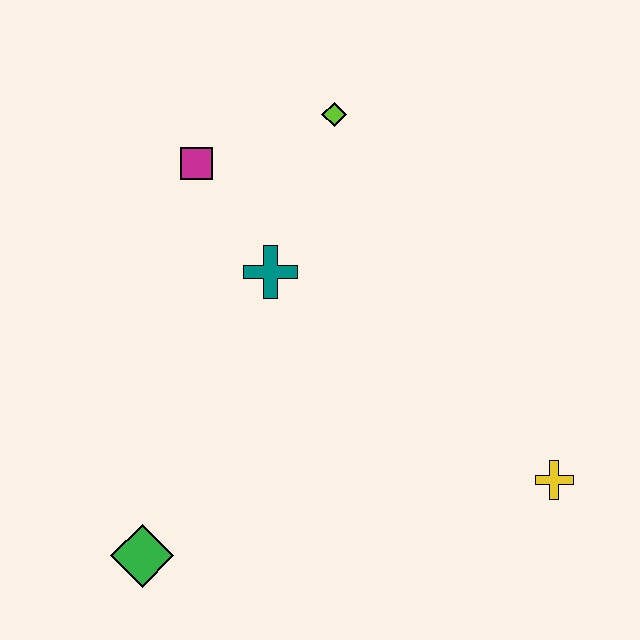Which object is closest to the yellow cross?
The teal cross is closest to the yellow cross.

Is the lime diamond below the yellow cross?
No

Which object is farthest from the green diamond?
The lime diamond is farthest from the green diamond.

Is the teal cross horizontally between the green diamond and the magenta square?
No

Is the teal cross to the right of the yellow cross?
No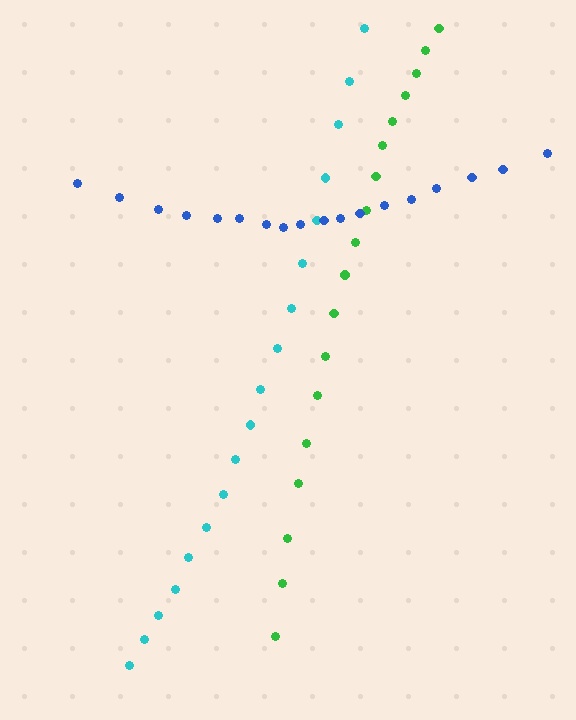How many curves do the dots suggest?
There are 3 distinct paths.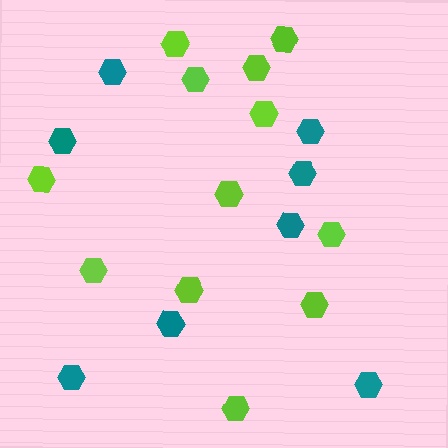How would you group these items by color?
There are 2 groups: one group of teal hexagons (8) and one group of lime hexagons (12).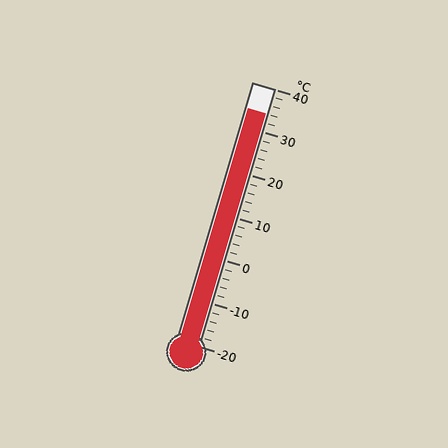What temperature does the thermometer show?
The thermometer shows approximately 34°C.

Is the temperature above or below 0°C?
The temperature is above 0°C.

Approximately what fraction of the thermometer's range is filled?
The thermometer is filled to approximately 90% of its range.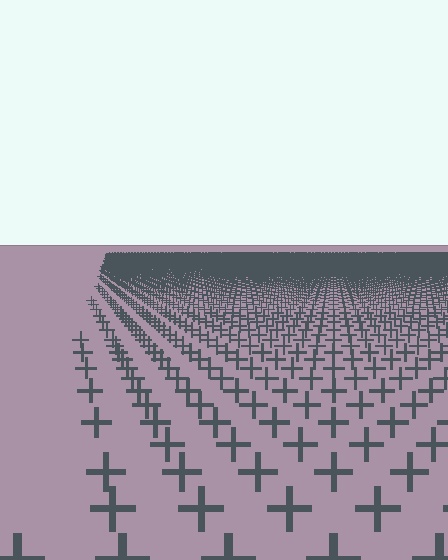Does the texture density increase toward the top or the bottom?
Density increases toward the top.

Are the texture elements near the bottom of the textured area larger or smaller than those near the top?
Larger. Near the bottom, elements are closer to the viewer and appear at a bigger on-screen size.